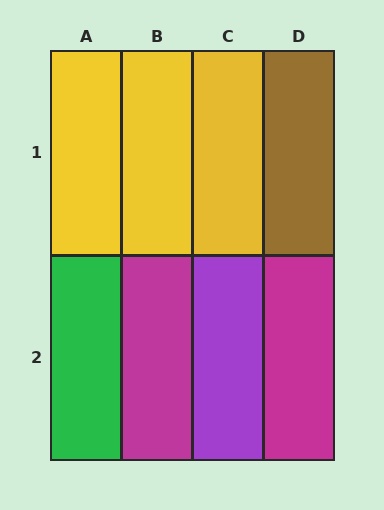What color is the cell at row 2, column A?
Green.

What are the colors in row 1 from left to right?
Yellow, yellow, yellow, brown.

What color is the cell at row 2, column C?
Purple.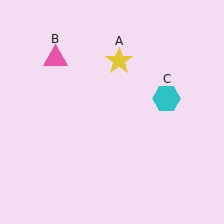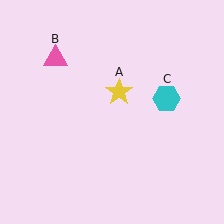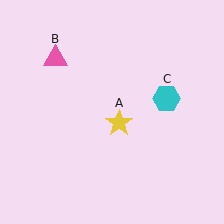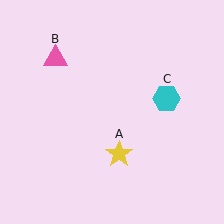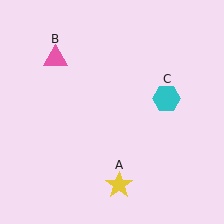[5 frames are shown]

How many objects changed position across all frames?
1 object changed position: yellow star (object A).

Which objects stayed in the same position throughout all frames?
Pink triangle (object B) and cyan hexagon (object C) remained stationary.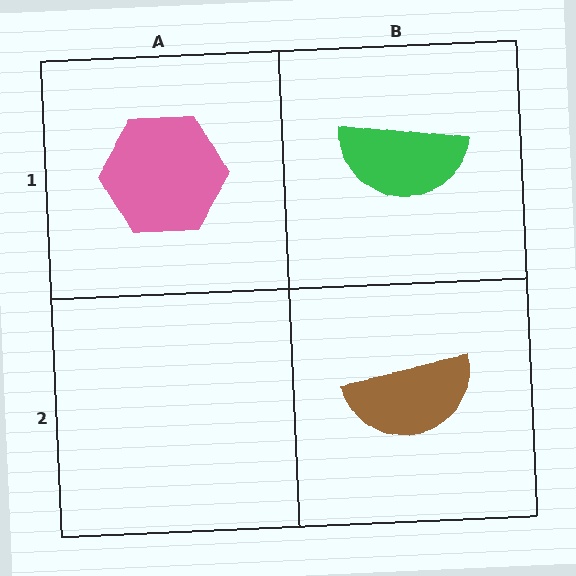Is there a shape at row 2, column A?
No, that cell is empty.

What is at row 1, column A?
A pink hexagon.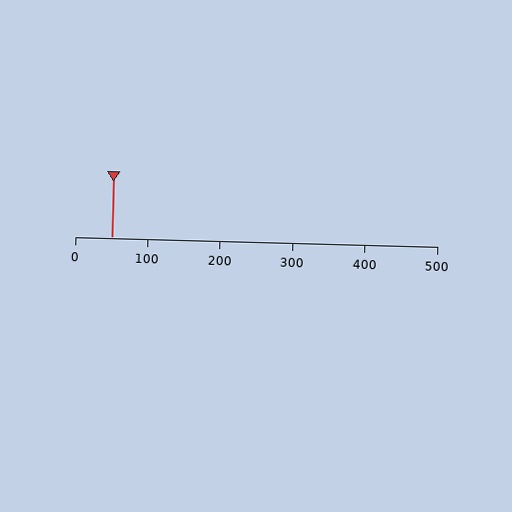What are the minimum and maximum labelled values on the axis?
The axis runs from 0 to 500.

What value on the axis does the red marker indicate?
The marker indicates approximately 50.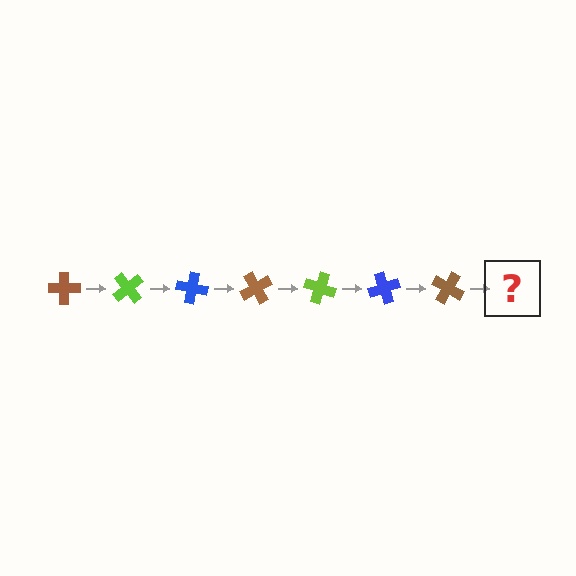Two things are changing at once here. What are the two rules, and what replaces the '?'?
The two rules are that it rotates 50 degrees each step and the color cycles through brown, lime, and blue. The '?' should be a lime cross, rotated 350 degrees from the start.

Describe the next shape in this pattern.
It should be a lime cross, rotated 350 degrees from the start.